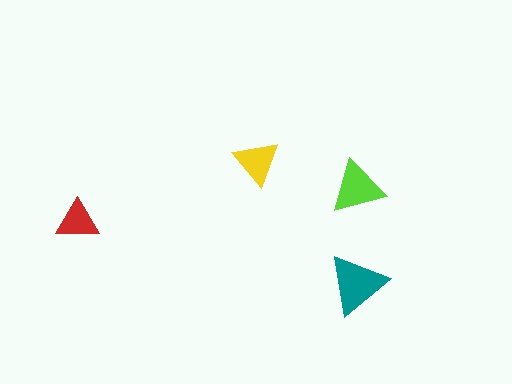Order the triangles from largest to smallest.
the teal one, the lime one, the yellow one, the red one.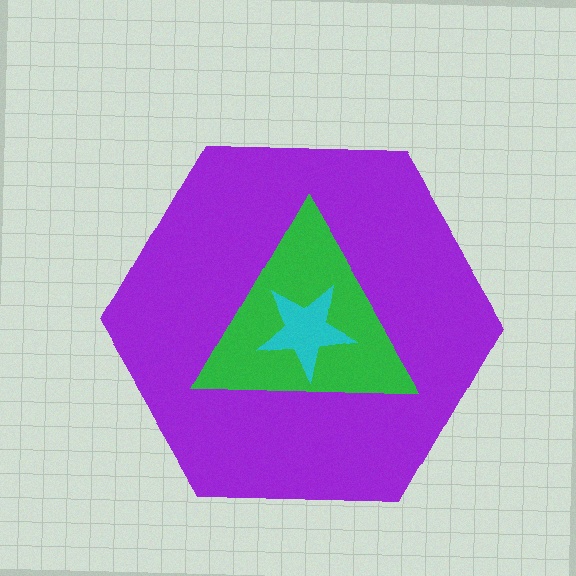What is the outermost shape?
The purple hexagon.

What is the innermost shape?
The cyan star.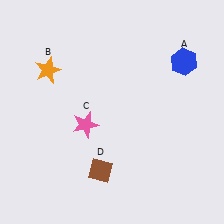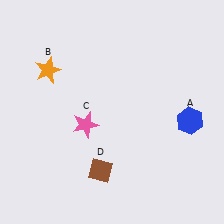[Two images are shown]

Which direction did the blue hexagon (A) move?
The blue hexagon (A) moved down.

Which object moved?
The blue hexagon (A) moved down.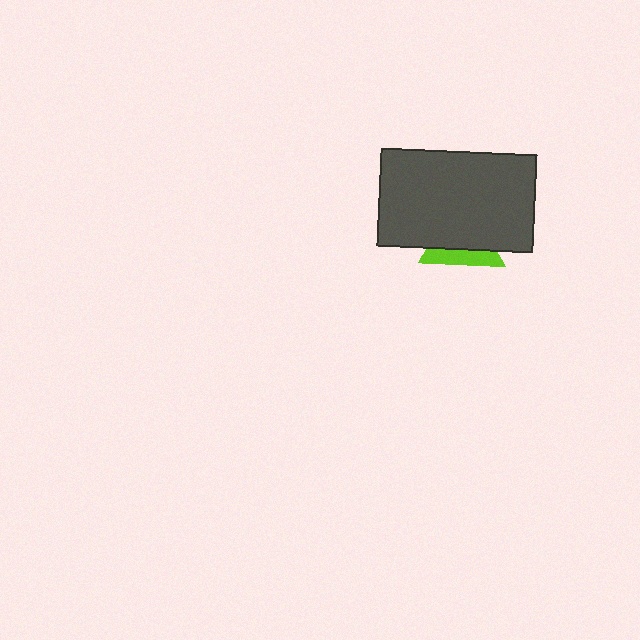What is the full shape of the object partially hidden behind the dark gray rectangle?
The partially hidden object is a lime triangle.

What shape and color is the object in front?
The object in front is a dark gray rectangle.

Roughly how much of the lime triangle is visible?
A small part of it is visible (roughly 37%).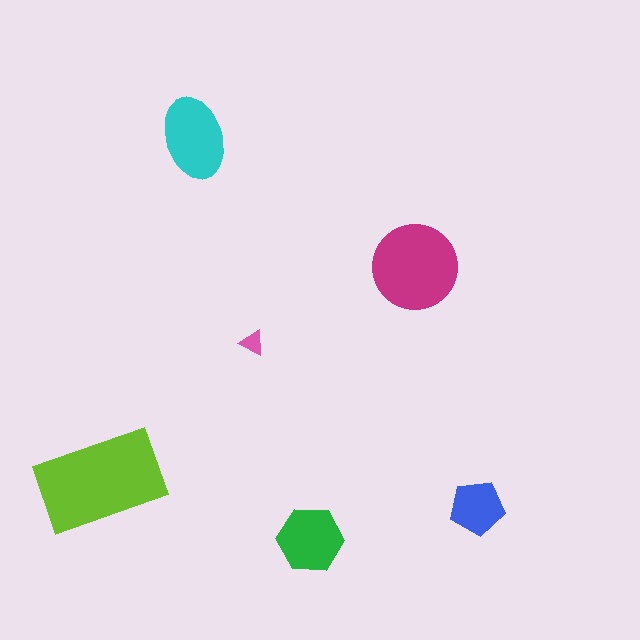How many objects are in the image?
There are 6 objects in the image.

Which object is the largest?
The lime rectangle.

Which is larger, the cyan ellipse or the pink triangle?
The cyan ellipse.